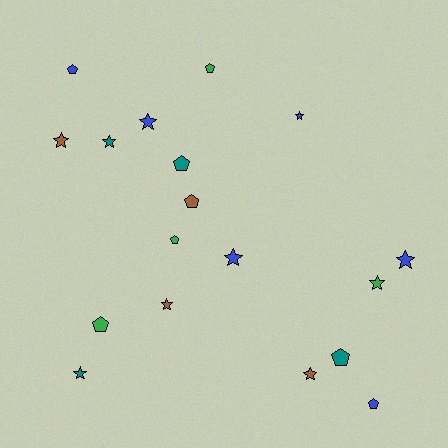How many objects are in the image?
There are 18 objects.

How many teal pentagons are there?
There are 2 teal pentagons.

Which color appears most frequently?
Blue, with 6 objects.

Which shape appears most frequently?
Star, with 10 objects.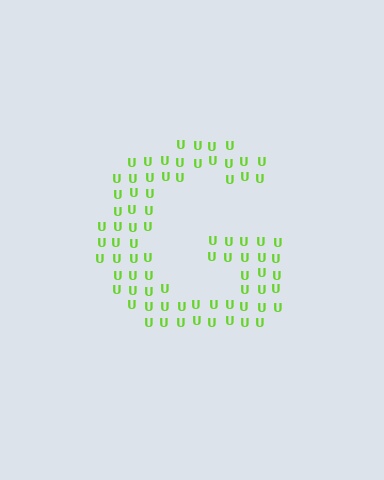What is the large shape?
The large shape is the letter G.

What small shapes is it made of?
It is made of small letter U's.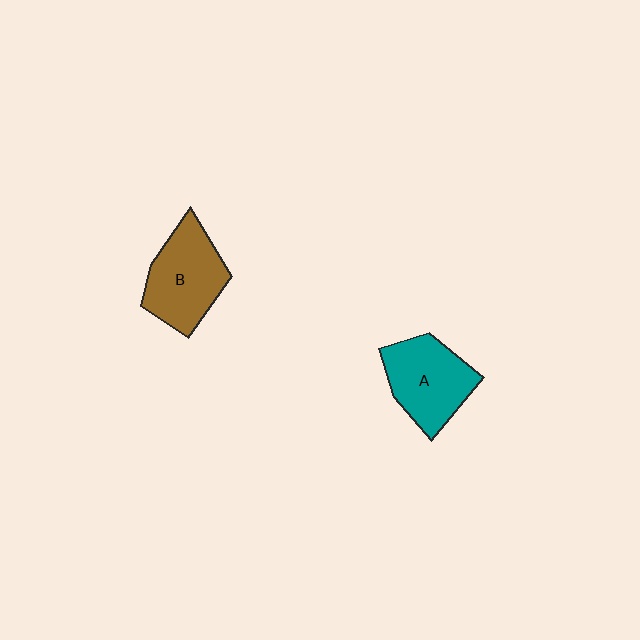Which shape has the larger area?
Shape B (brown).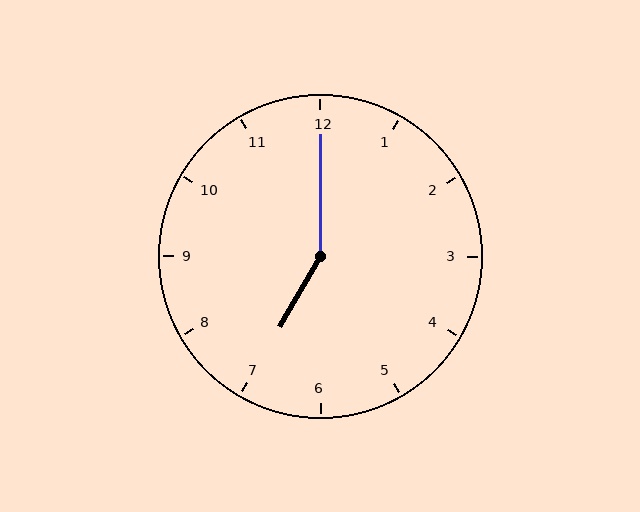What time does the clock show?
7:00.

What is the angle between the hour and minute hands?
Approximately 150 degrees.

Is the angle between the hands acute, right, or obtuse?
It is obtuse.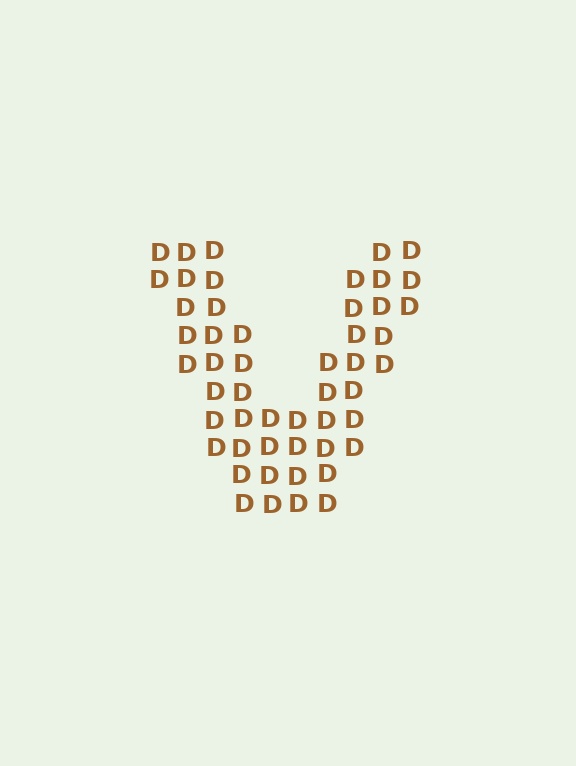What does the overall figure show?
The overall figure shows the letter V.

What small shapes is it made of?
It is made of small letter D's.